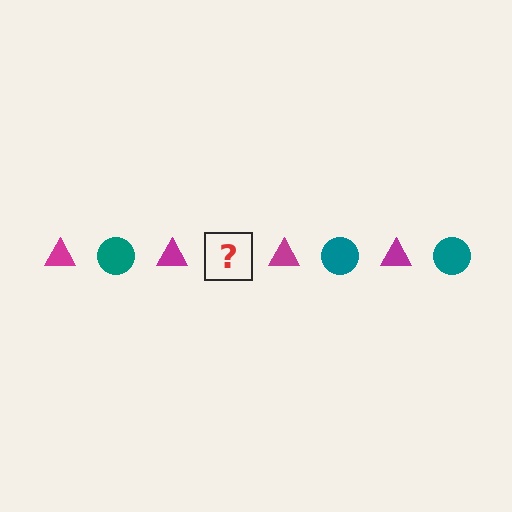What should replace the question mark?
The question mark should be replaced with a teal circle.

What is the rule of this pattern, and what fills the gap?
The rule is that the pattern alternates between magenta triangle and teal circle. The gap should be filled with a teal circle.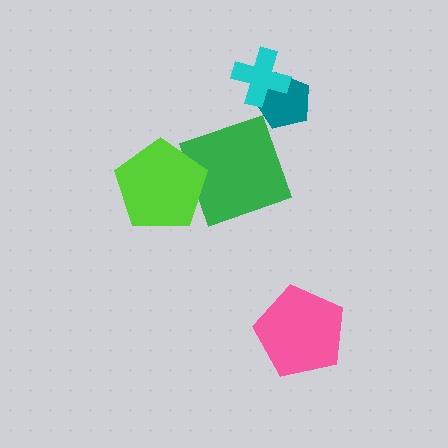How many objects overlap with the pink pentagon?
0 objects overlap with the pink pentagon.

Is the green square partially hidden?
Yes, it is partially covered by another shape.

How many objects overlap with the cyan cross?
1 object overlaps with the cyan cross.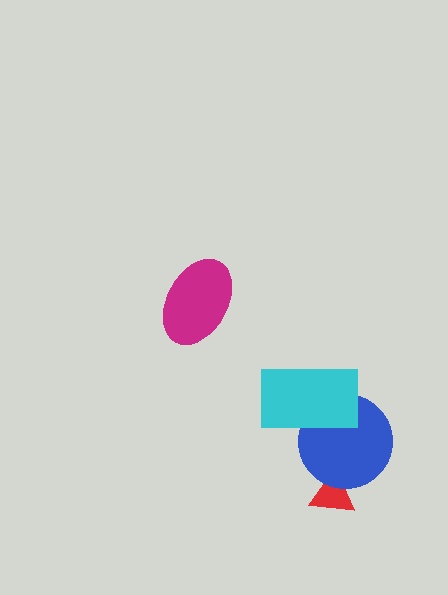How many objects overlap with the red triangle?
1 object overlaps with the red triangle.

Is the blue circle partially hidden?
Yes, it is partially covered by another shape.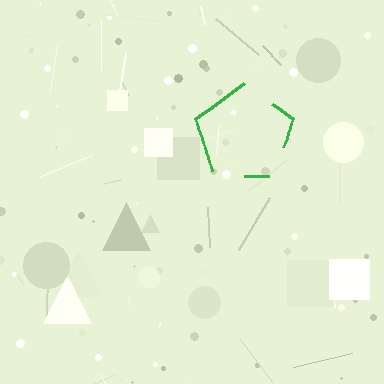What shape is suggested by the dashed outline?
The dashed outline suggests a pentagon.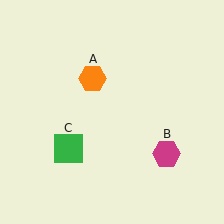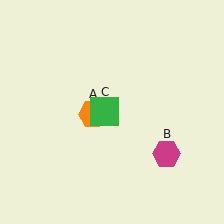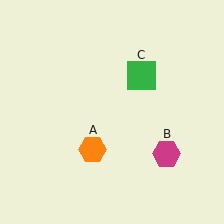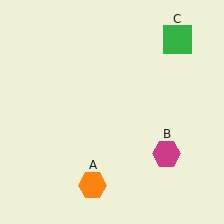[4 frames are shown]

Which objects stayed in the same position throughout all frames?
Magenta hexagon (object B) remained stationary.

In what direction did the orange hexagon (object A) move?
The orange hexagon (object A) moved down.